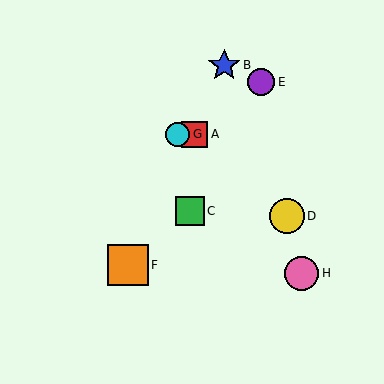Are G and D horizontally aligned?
No, G is at y≈134 and D is at y≈216.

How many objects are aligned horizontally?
2 objects (A, G) are aligned horizontally.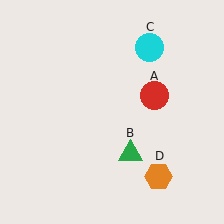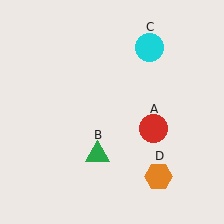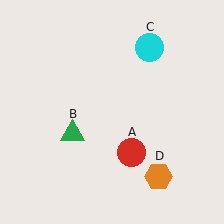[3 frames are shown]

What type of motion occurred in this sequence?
The red circle (object A), green triangle (object B) rotated clockwise around the center of the scene.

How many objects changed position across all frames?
2 objects changed position: red circle (object A), green triangle (object B).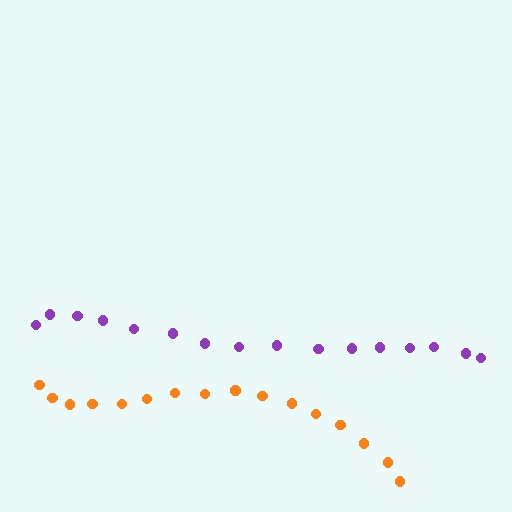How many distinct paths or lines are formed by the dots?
There are 2 distinct paths.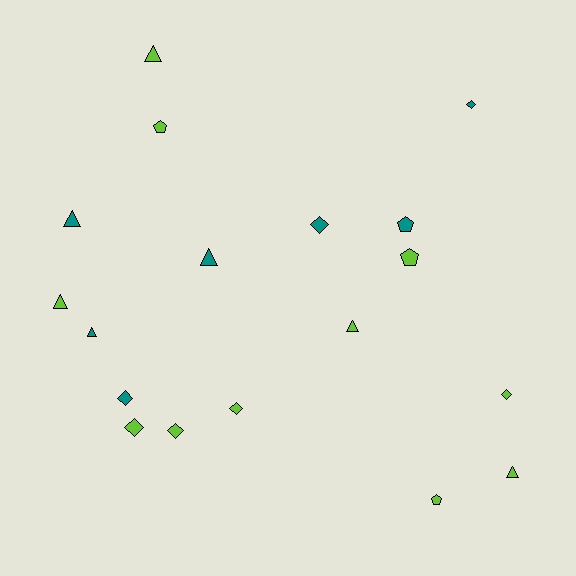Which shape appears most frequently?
Diamond, with 7 objects.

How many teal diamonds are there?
There are 3 teal diamonds.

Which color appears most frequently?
Lime, with 11 objects.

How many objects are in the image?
There are 18 objects.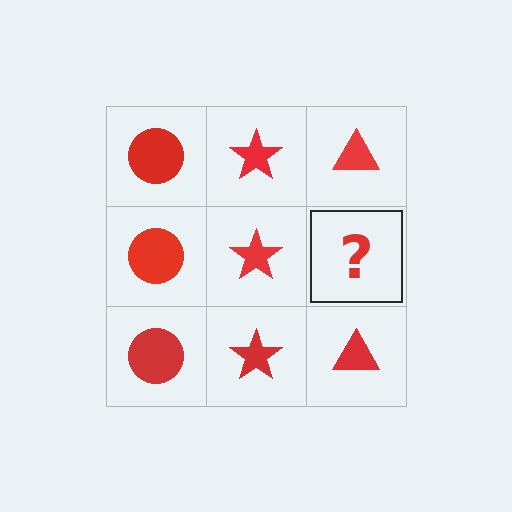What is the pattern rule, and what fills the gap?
The rule is that each column has a consistent shape. The gap should be filled with a red triangle.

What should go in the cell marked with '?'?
The missing cell should contain a red triangle.